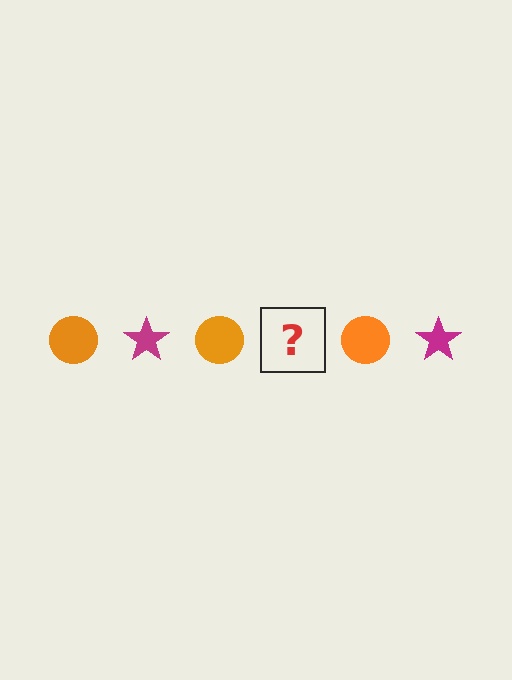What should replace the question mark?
The question mark should be replaced with a magenta star.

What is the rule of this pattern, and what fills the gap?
The rule is that the pattern alternates between orange circle and magenta star. The gap should be filled with a magenta star.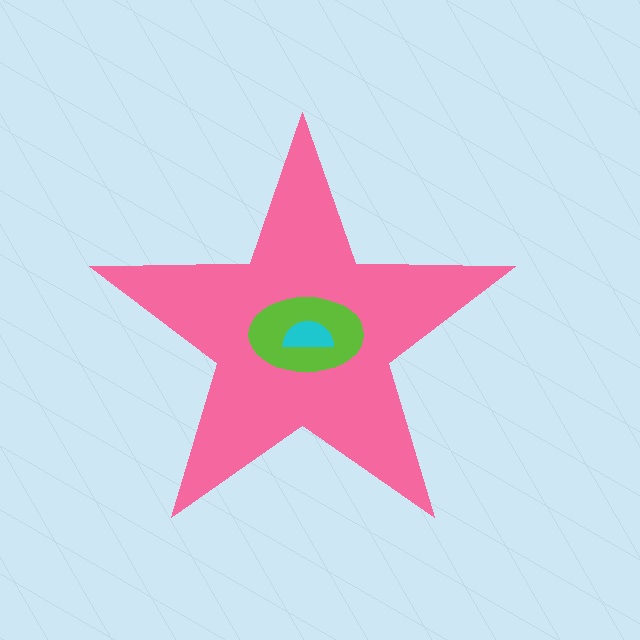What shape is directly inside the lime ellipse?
The cyan semicircle.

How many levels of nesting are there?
3.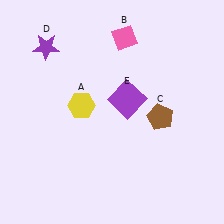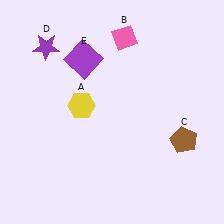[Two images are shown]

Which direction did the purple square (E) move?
The purple square (E) moved left.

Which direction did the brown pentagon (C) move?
The brown pentagon (C) moved right.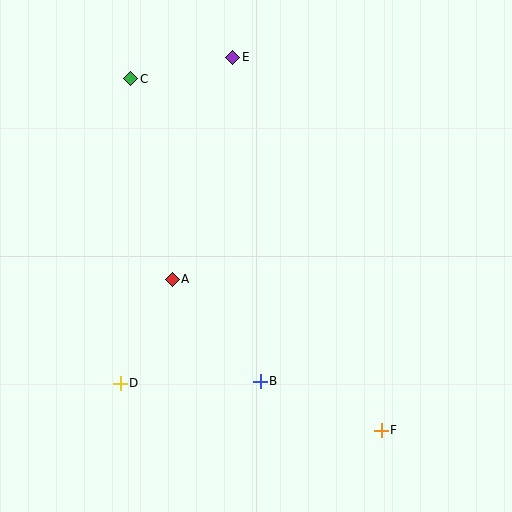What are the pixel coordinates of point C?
Point C is at (131, 79).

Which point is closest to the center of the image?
Point A at (172, 279) is closest to the center.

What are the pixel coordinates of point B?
Point B is at (260, 381).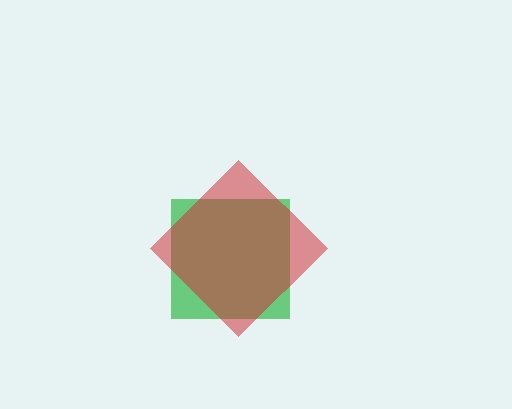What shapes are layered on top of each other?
The layered shapes are: a green square, a red diamond.